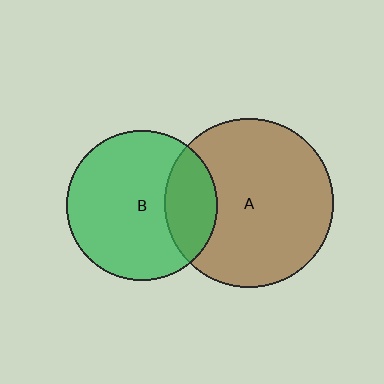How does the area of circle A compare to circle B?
Approximately 1.3 times.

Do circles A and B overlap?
Yes.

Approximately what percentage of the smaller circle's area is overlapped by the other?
Approximately 25%.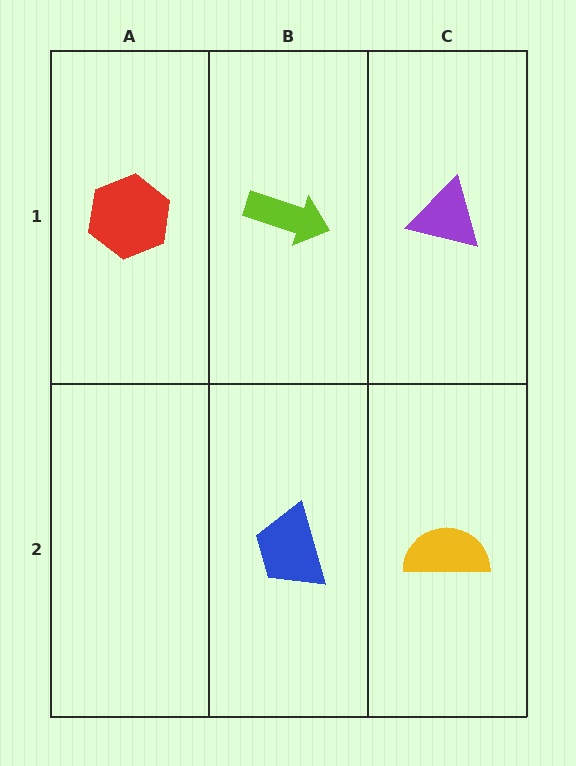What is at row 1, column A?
A red hexagon.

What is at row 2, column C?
A yellow semicircle.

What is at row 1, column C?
A purple triangle.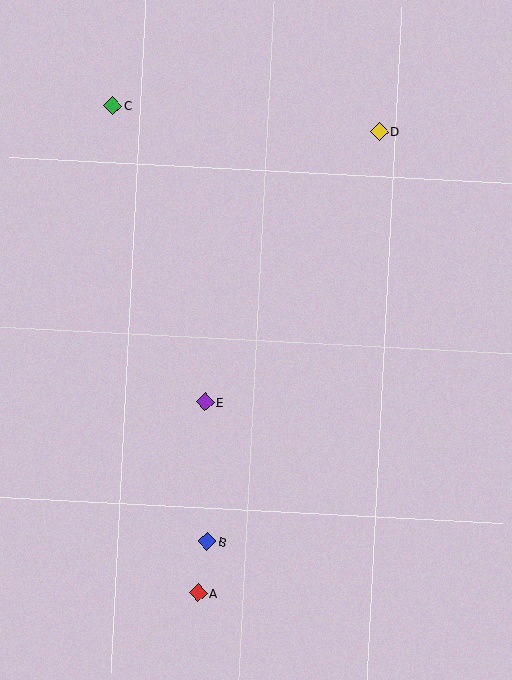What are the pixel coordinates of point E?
Point E is at (205, 402).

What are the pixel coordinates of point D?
Point D is at (379, 131).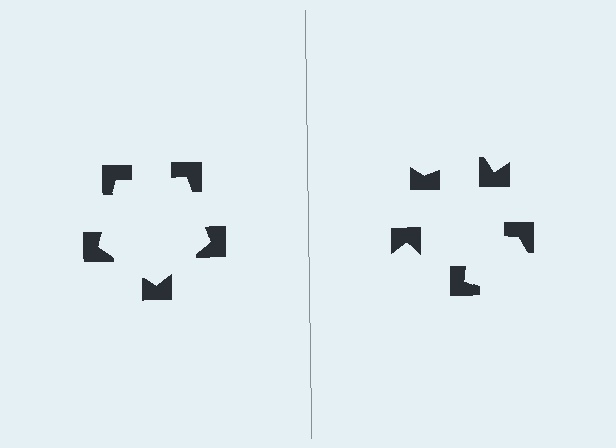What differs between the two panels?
The notched squares are positioned identically on both sides; only the wedge orientations differ. On the left they align to a pentagon; on the right they are misaligned.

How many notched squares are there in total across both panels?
10 — 5 on each side.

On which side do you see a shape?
An illusory pentagon appears on the left side. On the right side the wedge cuts are rotated, so no coherent shape forms.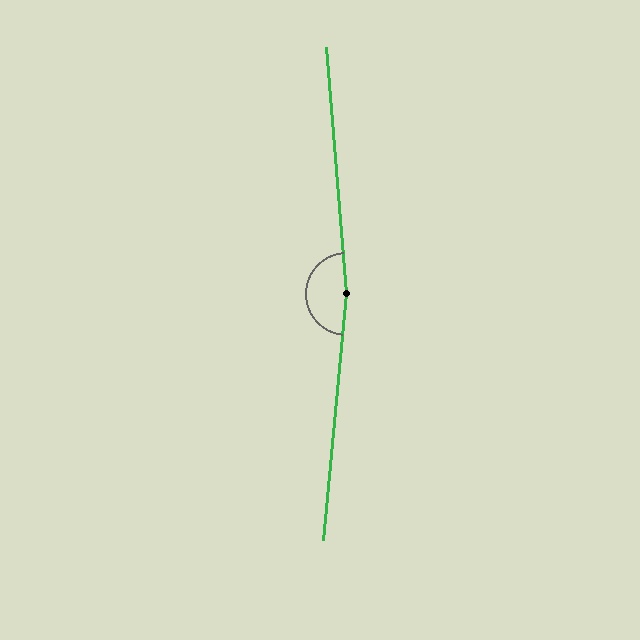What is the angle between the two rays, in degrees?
Approximately 170 degrees.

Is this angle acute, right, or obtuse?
It is obtuse.